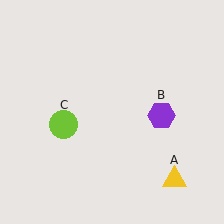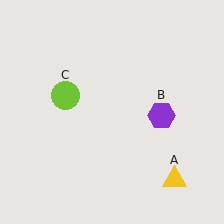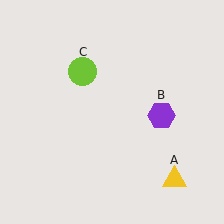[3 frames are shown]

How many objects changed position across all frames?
1 object changed position: lime circle (object C).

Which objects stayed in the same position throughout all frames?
Yellow triangle (object A) and purple hexagon (object B) remained stationary.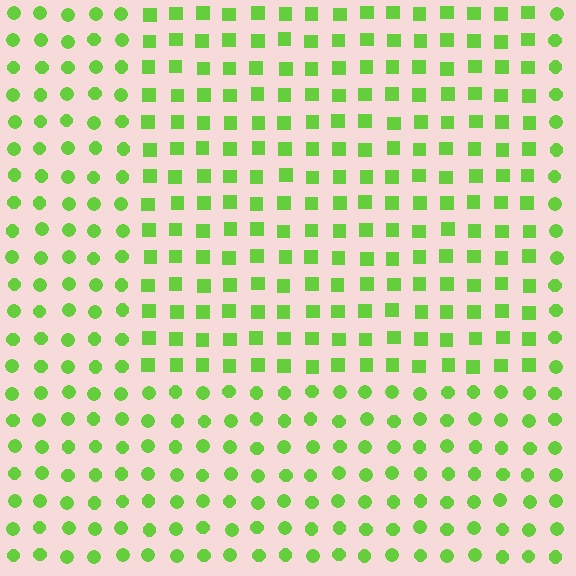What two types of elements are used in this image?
The image uses squares inside the rectangle region and circles outside it.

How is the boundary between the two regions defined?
The boundary is defined by a change in element shape: squares inside vs. circles outside. All elements share the same color and spacing.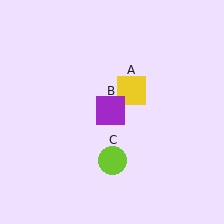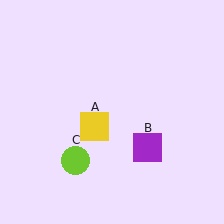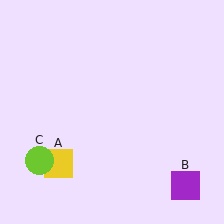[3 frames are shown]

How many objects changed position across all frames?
3 objects changed position: yellow square (object A), purple square (object B), lime circle (object C).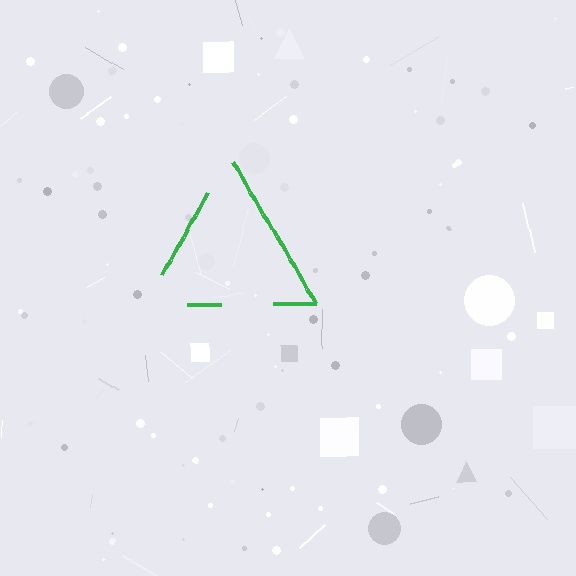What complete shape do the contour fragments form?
The contour fragments form a triangle.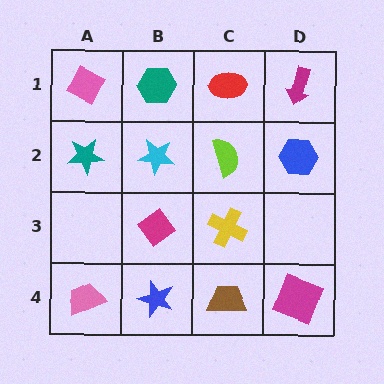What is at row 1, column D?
A magenta arrow.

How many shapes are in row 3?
2 shapes.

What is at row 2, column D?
A blue hexagon.